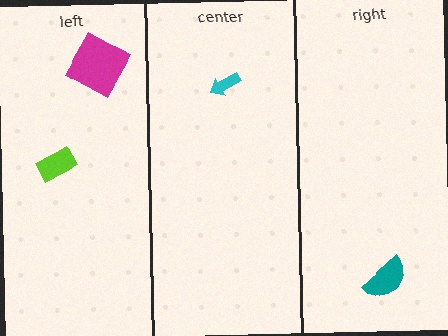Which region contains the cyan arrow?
The center region.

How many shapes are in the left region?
2.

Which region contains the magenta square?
The left region.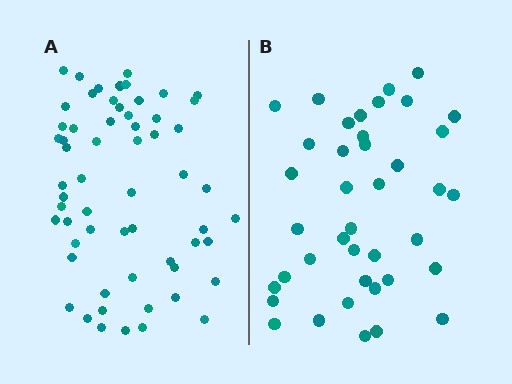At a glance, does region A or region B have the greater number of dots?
Region A (the left region) has more dots.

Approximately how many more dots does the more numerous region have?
Region A has approximately 20 more dots than region B.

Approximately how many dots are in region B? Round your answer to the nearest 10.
About 40 dots.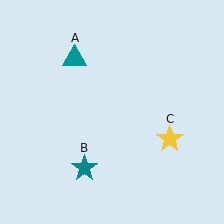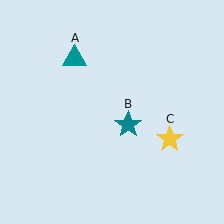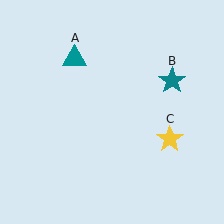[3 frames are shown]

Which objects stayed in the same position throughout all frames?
Teal triangle (object A) and yellow star (object C) remained stationary.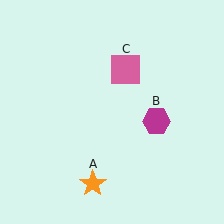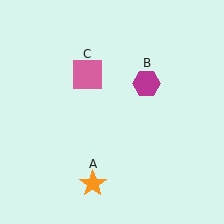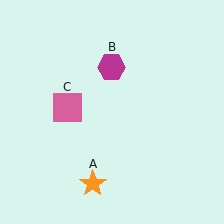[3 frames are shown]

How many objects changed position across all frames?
2 objects changed position: magenta hexagon (object B), pink square (object C).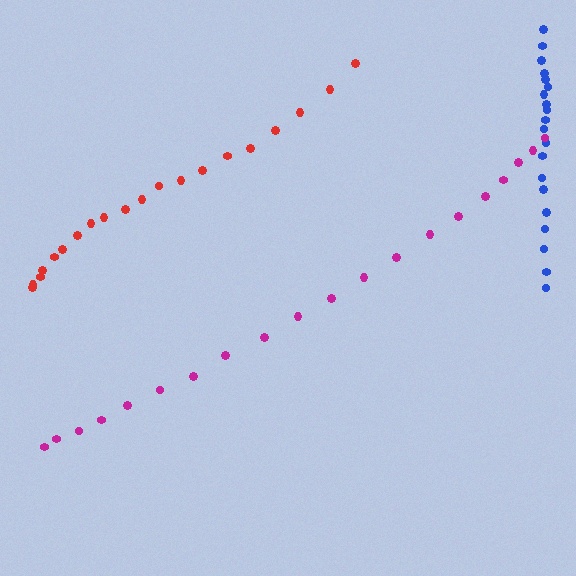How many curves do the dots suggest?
There are 3 distinct paths.